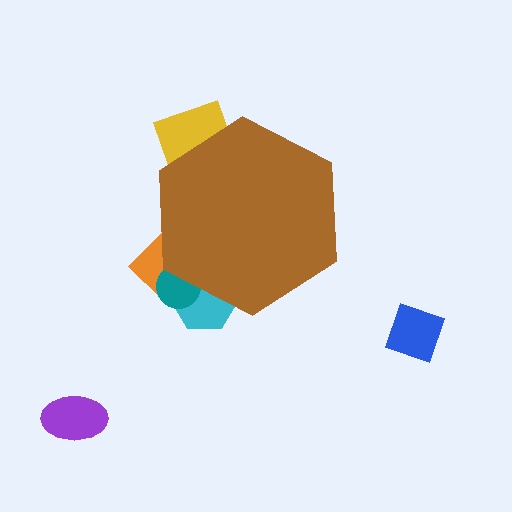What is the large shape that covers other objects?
A brown hexagon.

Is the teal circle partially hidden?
Yes, the teal circle is partially hidden behind the brown hexagon.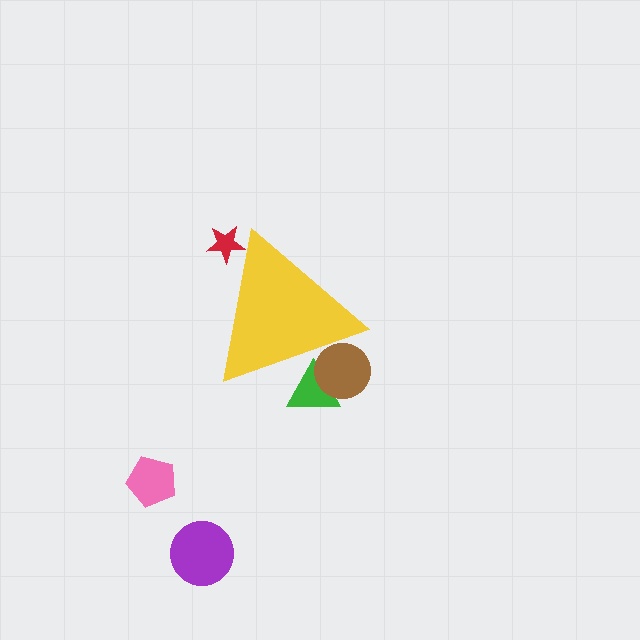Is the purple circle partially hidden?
No, the purple circle is fully visible.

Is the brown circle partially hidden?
Yes, the brown circle is partially hidden behind the yellow triangle.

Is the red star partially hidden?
Yes, the red star is partially hidden behind the yellow triangle.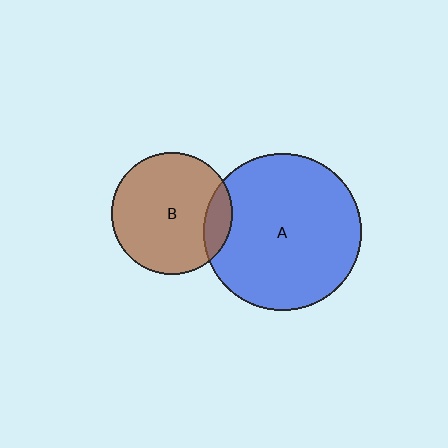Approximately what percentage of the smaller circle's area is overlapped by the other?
Approximately 15%.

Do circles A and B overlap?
Yes.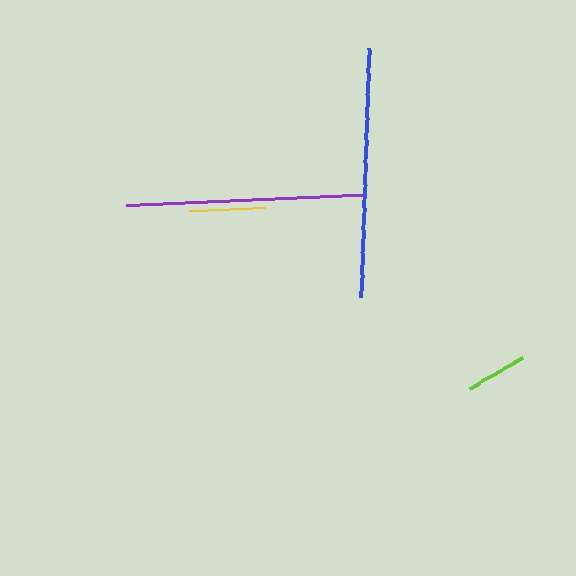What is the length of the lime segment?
The lime segment is approximately 62 pixels long.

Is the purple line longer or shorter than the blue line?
The blue line is longer than the purple line.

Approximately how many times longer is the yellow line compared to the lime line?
The yellow line is approximately 1.2 times the length of the lime line.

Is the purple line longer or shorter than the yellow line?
The purple line is longer than the yellow line.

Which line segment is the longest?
The blue line is the longest at approximately 249 pixels.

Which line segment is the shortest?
The lime line is the shortest at approximately 62 pixels.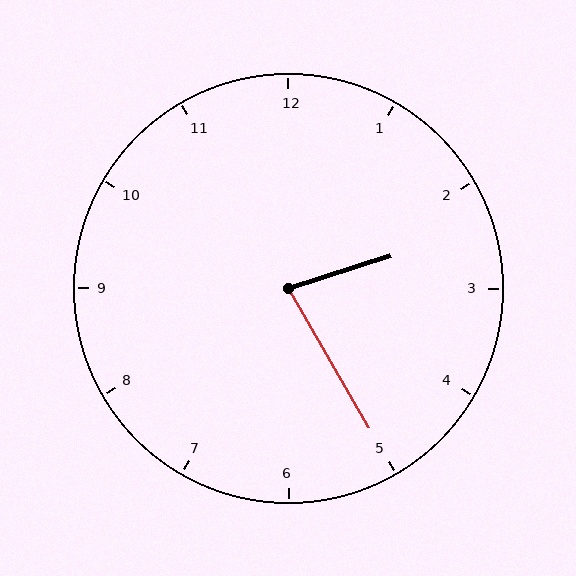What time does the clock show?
2:25.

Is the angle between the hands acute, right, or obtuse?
It is acute.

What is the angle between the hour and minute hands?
Approximately 78 degrees.